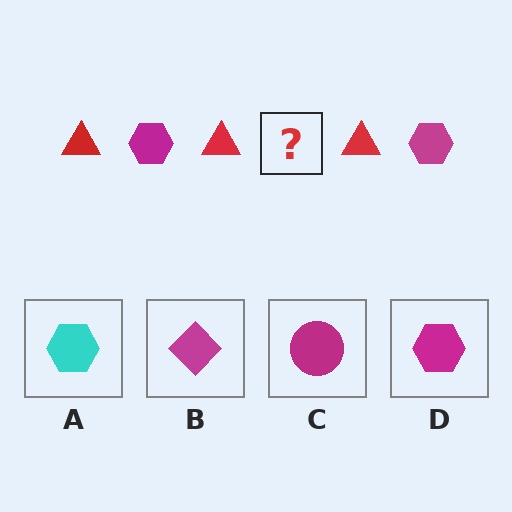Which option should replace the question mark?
Option D.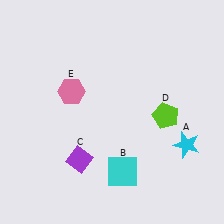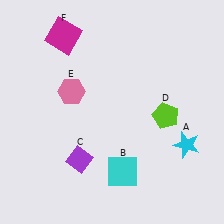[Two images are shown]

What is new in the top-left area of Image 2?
A magenta square (F) was added in the top-left area of Image 2.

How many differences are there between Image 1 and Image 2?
There is 1 difference between the two images.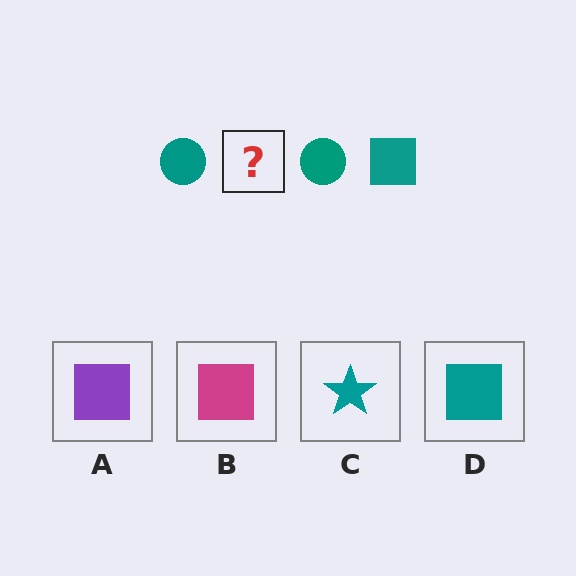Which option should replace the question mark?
Option D.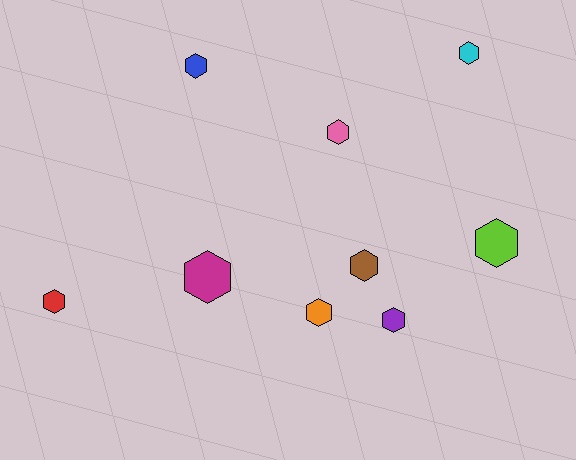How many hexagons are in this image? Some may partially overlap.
There are 9 hexagons.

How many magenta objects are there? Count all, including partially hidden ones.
There is 1 magenta object.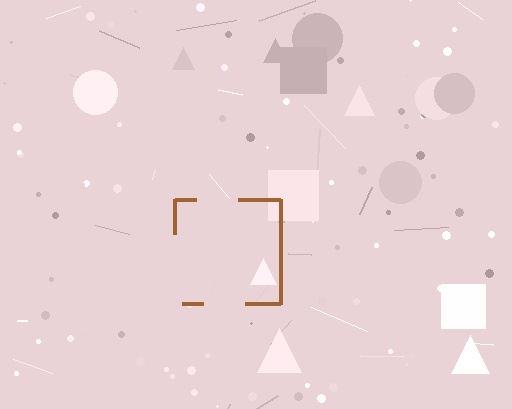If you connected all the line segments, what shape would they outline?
They would outline a square.